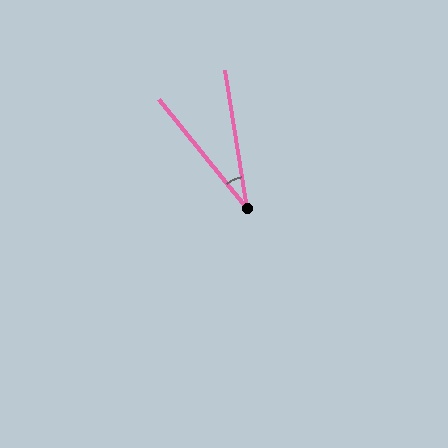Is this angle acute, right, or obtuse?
It is acute.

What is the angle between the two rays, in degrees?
Approximately 30 degrees.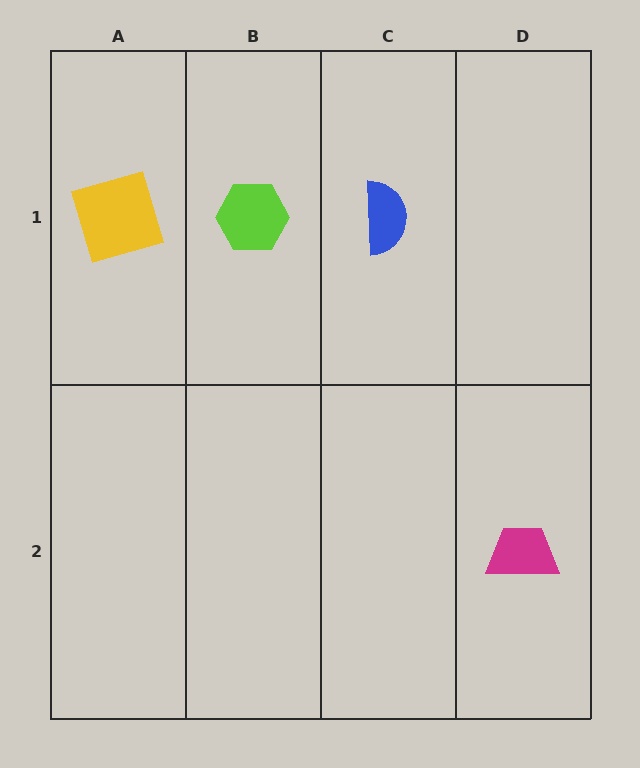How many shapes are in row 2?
1 shape.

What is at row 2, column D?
A magenta trapezoid.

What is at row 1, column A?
A yellow square.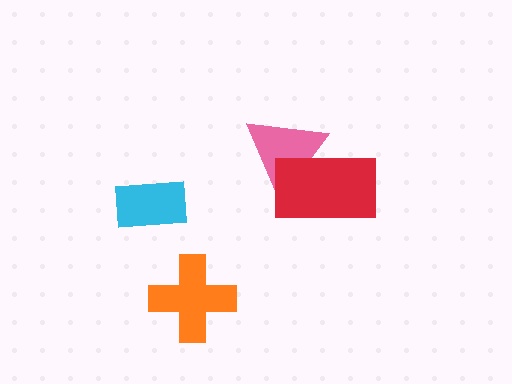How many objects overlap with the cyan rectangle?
0 objects overlap with the cyan rectangle.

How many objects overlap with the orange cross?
0 objects overlap with the orange cross.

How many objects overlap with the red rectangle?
1 object overlaps with the red rectangle.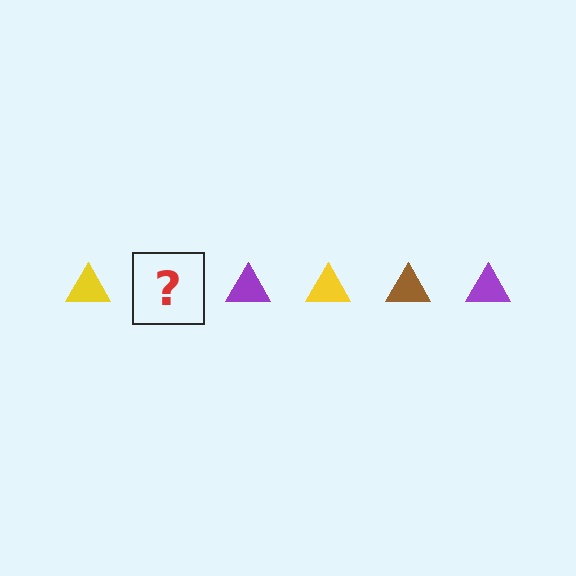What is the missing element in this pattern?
The missing element is a brown triangle.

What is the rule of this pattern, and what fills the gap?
The rule is that the pattern cycles through yellow, brown, purple triangles. The gap should be filled with a brown triangle.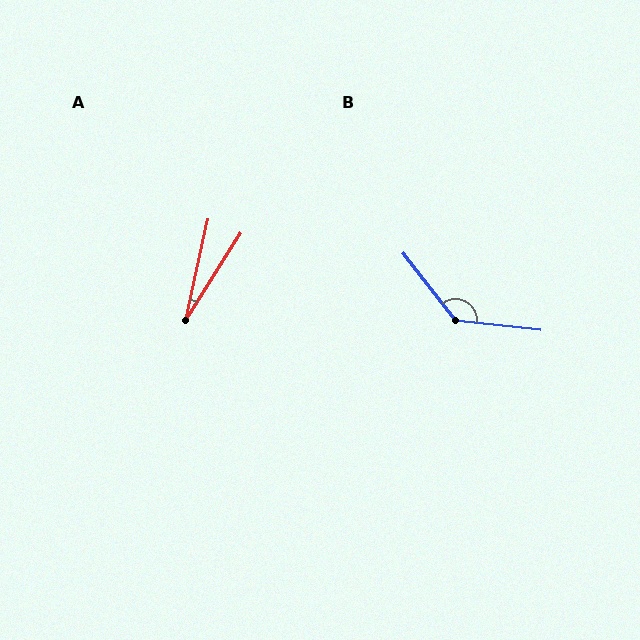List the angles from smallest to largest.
A (20°), B (134°).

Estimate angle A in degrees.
Approximately 20 degrees.